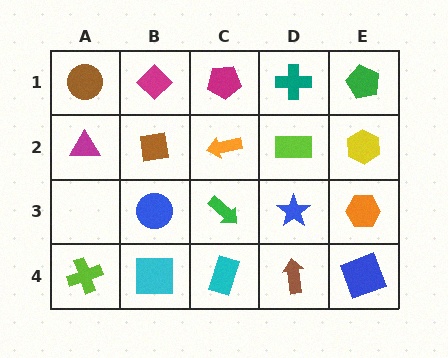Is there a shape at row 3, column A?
No, that cell is empty.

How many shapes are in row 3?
4 shapes.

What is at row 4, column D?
A brown arrow.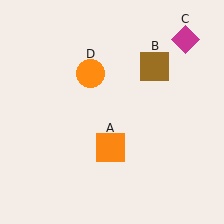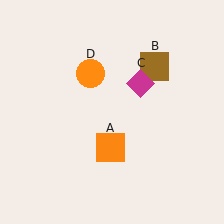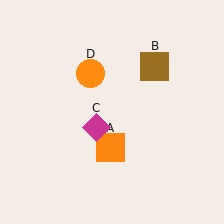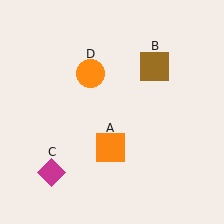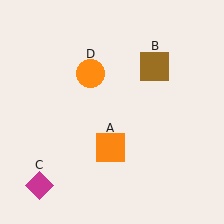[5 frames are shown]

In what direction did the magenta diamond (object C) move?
The magenta diamond (object C) moved down and to the left.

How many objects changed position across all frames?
1 object changed position: magenta diamond (object C).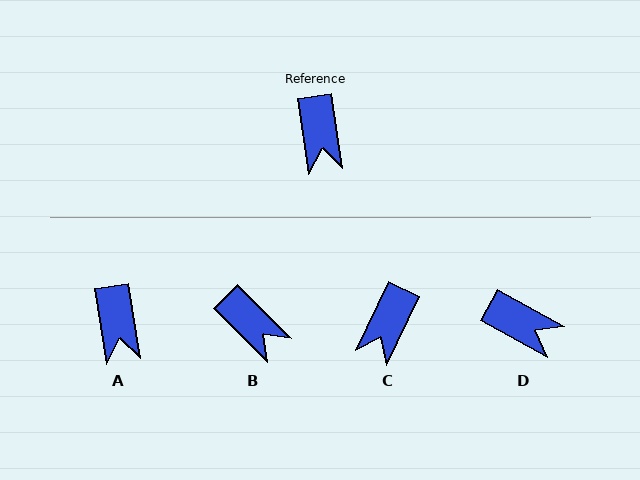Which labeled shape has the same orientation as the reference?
A.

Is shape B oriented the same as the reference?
No, it is off by about 37 degrees.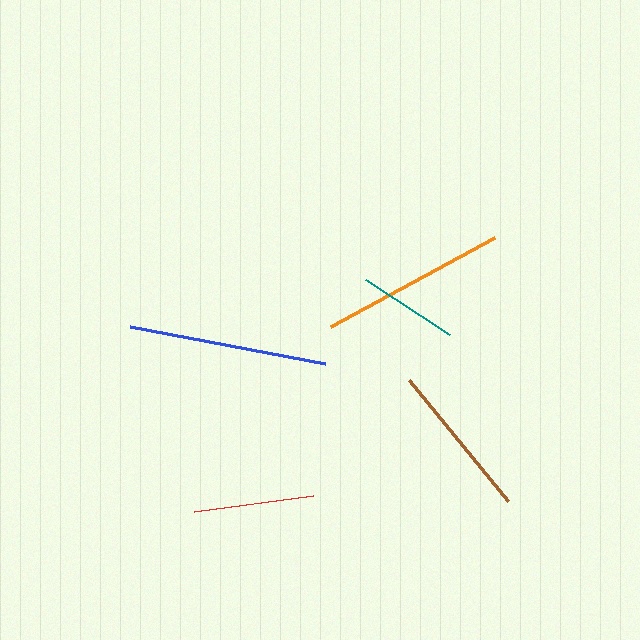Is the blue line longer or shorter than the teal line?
The blue line is longer than the teal line.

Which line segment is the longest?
The blue line is the longest at approximately 198 pixels.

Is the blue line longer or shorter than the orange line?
The blue line is longer than the orange line.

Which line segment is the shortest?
The teal line is the shortest at approximately 101 pixels.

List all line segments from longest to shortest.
From longest to shortest: blue, orange, brown, red, teal.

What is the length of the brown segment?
The brown segment is approximately 156 pixels long.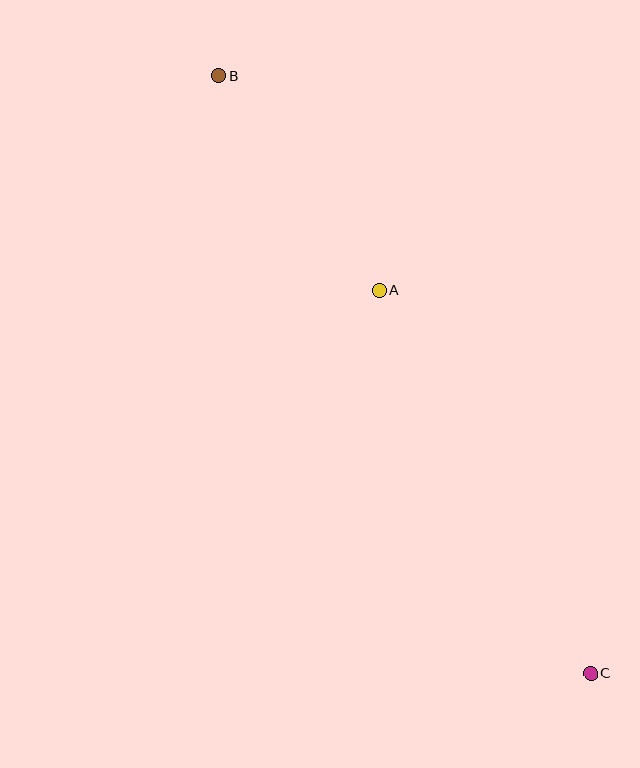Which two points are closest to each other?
Points A and B are closest to each other.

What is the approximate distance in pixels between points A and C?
The distance between A and C is approximately 437 pixels.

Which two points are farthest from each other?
Points B and C are farthest from each other.